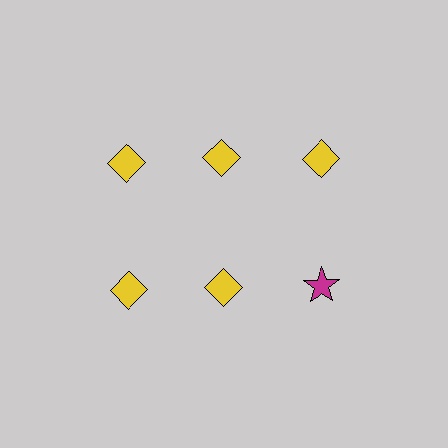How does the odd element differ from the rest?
It differs in both color (magenta instead of yellow) and shape (star instead of diamond).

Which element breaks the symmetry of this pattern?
The magenta star in the second row, center column breaks the symmetry. All other shapes are yellow diamonds.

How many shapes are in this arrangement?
There are 6 shapes arranged in a grid pattern.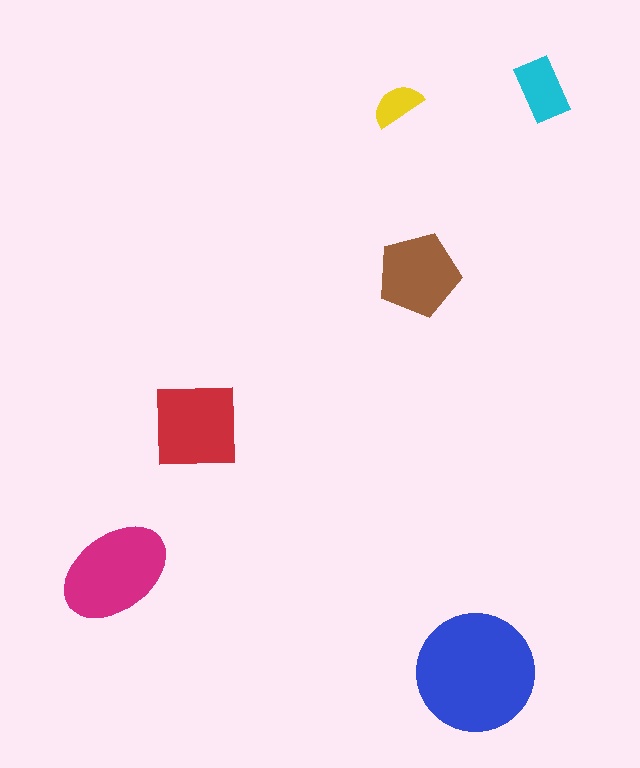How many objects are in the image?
There are 6 objects in the image.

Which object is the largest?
The blue circle.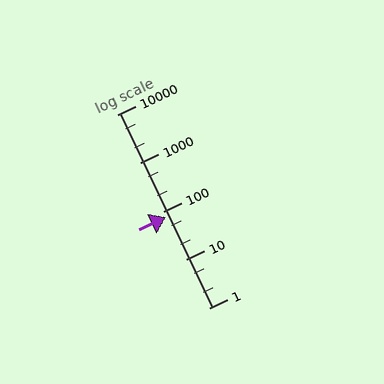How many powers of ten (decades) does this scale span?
The scale spans 4 decades, from 1 to 10000.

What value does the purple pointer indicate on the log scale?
The pointer indicates approximately 77.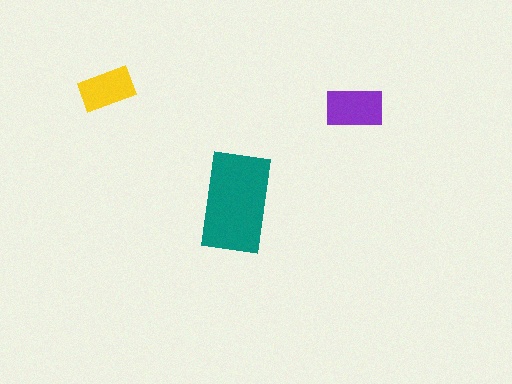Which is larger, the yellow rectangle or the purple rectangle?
The purple one.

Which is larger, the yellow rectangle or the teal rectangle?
The teal one.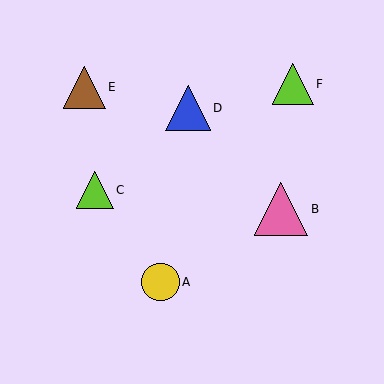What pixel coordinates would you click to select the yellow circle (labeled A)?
Click at (160, 282) to select the yellow circle A.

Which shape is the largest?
The pink triangle (labeled B) is the largest.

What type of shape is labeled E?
Shape E is a brown triangle.